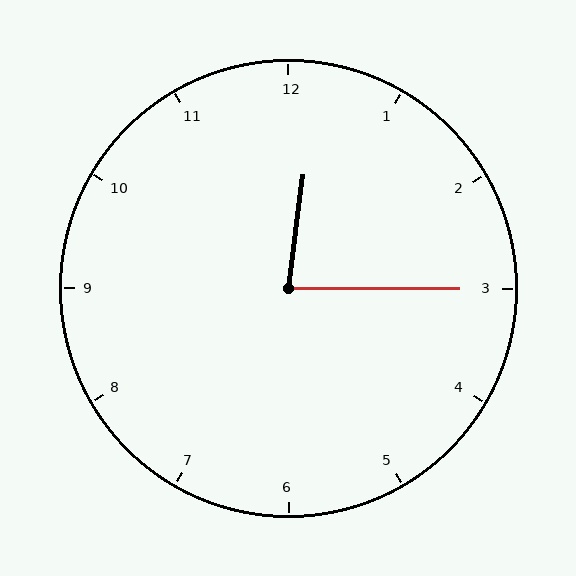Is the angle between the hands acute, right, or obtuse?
It is acute.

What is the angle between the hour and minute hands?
Approximately 82 degrees.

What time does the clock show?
12:15.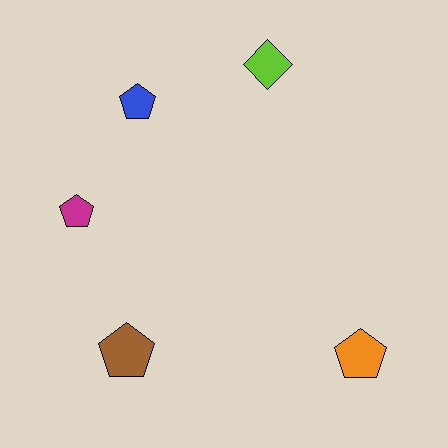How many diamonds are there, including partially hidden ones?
There is 1 diamond.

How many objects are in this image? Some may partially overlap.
There are 5 objects.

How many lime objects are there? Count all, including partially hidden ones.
There is 1 lime object.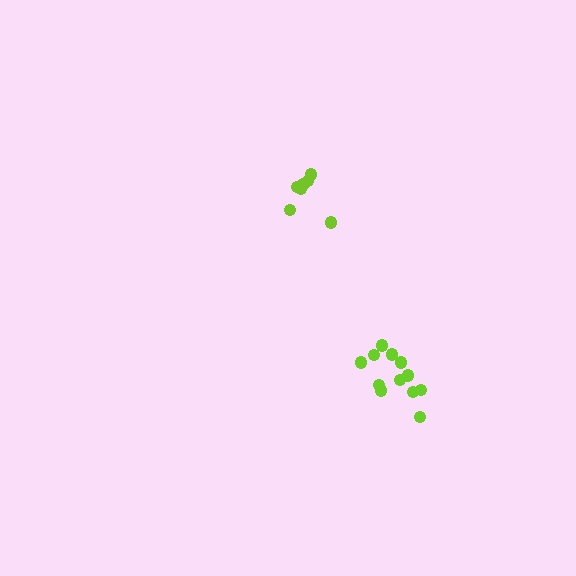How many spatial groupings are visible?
There are 2 spatial groupings.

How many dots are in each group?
Group 1: 7 dots, Group 2: 12 dots (19 total).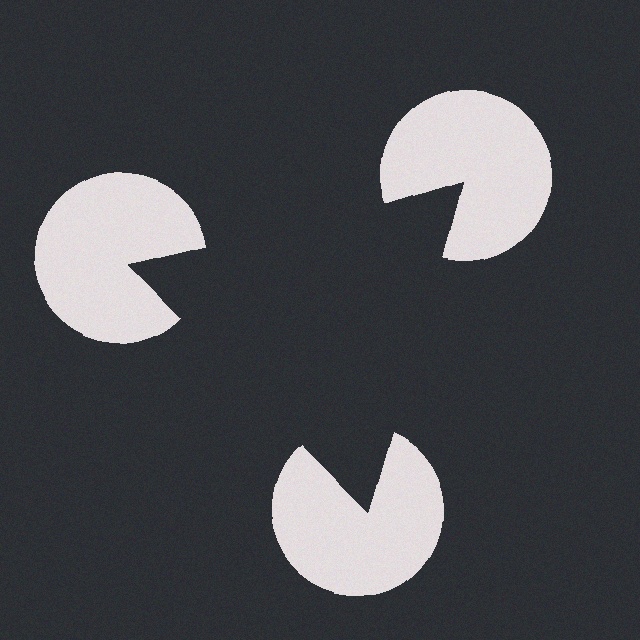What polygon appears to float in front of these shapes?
An illusory triangle — its edges are inferred from the aligned wedge cuts in the pac-man discs, not physically drawn.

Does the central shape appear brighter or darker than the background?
It typically appears slightly darker than the background, even though no actual brightness change is drawn.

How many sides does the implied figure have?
3 sides.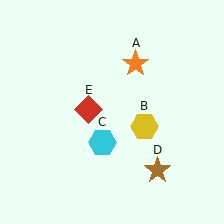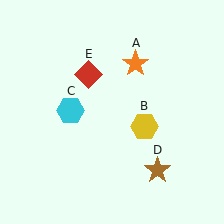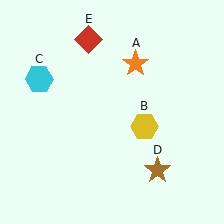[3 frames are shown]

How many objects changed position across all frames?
2 objects changed position: cyan hexagon (object C), red diamond (object E).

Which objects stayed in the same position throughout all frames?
Orange star (object A) and yellow hexagon (object B) and brown star (object D) remained stationary.